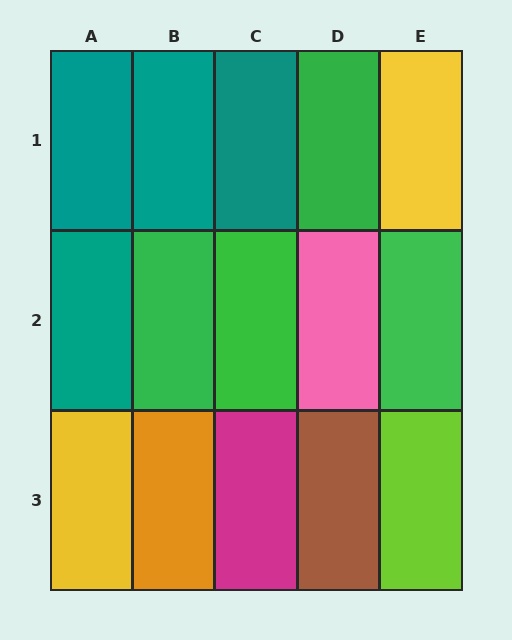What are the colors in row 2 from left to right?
Teal, green, green, pink, green.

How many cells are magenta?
1 cell is magenta.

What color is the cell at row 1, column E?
Yellow.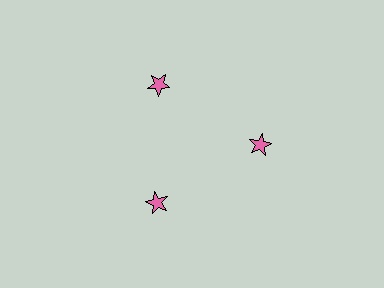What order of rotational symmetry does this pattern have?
This pattern has 3-fold rotational symmetry.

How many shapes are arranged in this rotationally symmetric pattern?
There are 3 shapes, arranged in 3 groups of 1.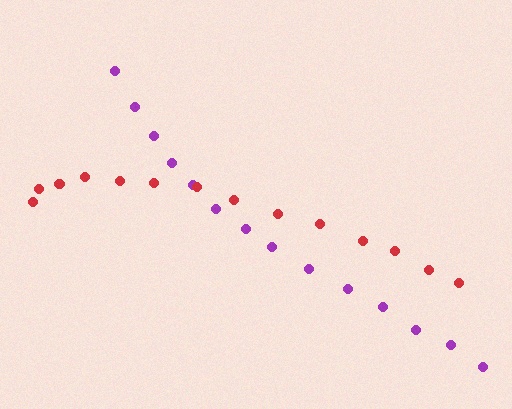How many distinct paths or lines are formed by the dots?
There are 2 distinct paths.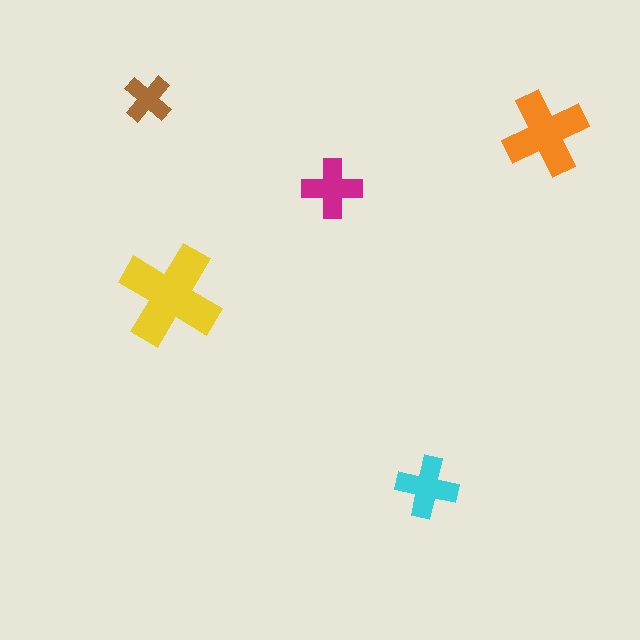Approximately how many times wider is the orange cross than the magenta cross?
About 1.5 times wider.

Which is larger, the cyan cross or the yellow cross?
The yellow one.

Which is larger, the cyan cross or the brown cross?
The cyan one.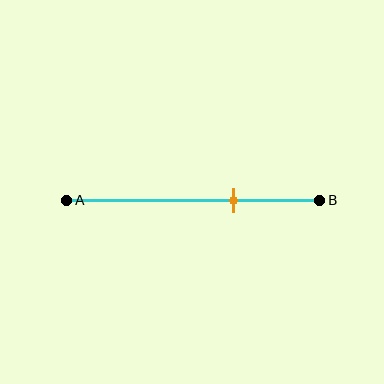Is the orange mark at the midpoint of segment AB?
No, the mark is at about 65% from A, not at the 50% midpoint.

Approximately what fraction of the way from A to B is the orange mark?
The orange mark is approximately 65% of the way from A to B.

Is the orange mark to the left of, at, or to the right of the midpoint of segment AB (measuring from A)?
The orange mark is to the right of the midpoint of segment AB.